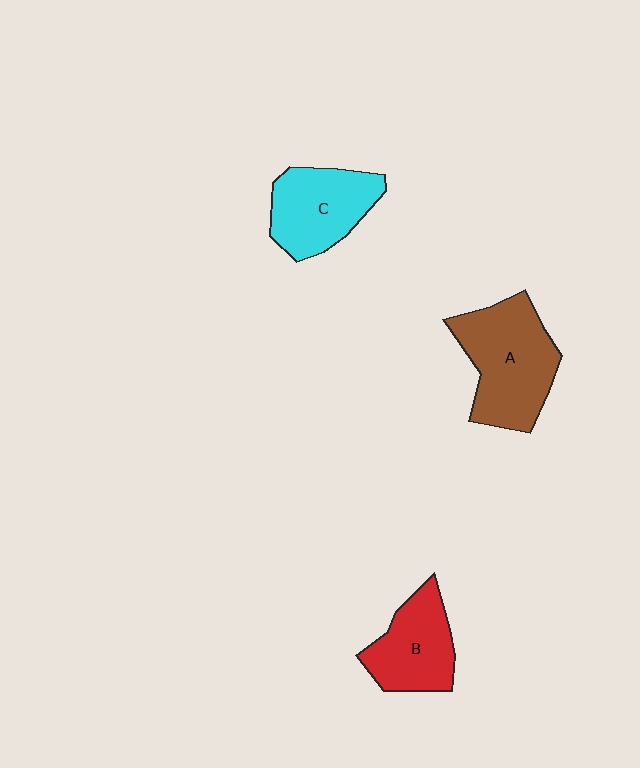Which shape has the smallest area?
Shape B (red).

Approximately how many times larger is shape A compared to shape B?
Approximately 1.4 times.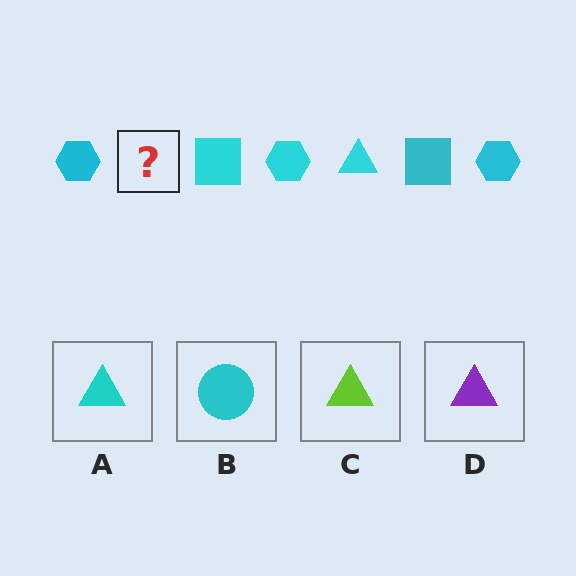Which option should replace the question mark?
Option A.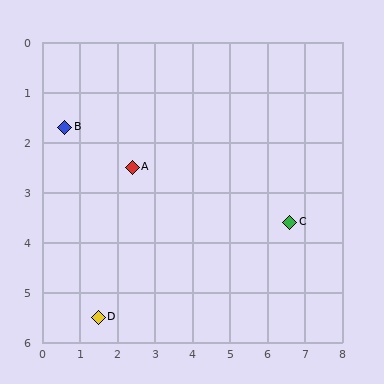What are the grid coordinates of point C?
Point C is at approximately (6.6, 3.6).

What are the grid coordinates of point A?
Point A is at approximately (2.4, 2.5).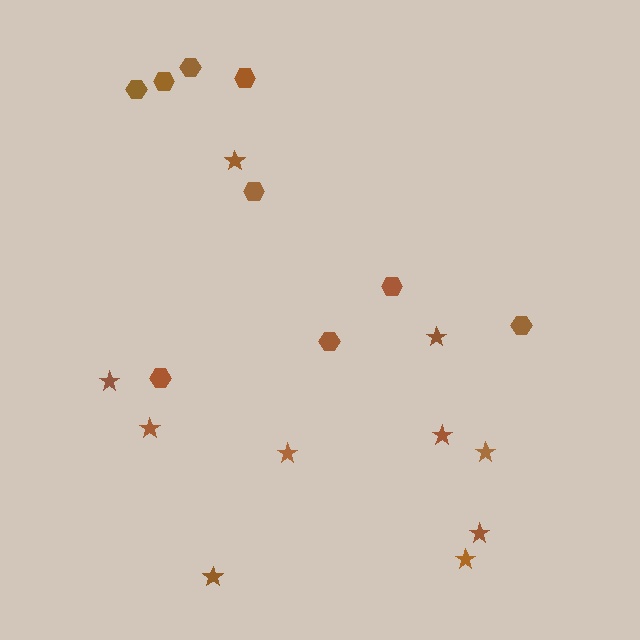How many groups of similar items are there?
There are 2 groups: one group of hexagons (9) and one group of stars (10).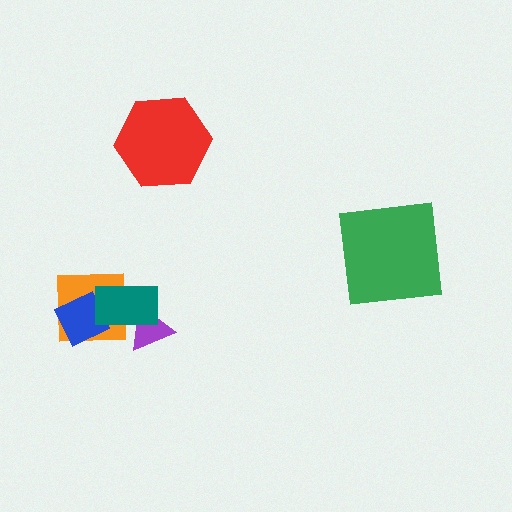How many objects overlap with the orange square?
2 objects overlap with the orange square.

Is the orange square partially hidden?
Yes, it is partially covered by another shape.